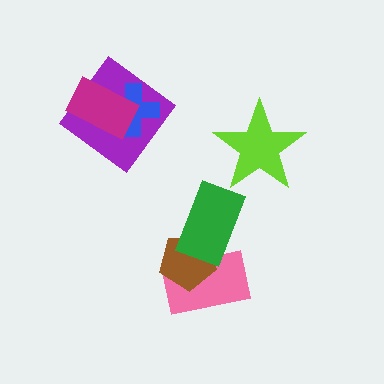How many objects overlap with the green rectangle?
2 objects overlap with the green rectangle.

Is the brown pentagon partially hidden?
Yes, it is partially covered by another shape.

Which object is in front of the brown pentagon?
The green rectangle is in front of the brown pentagon.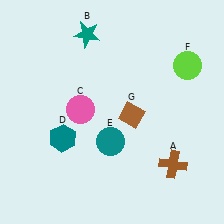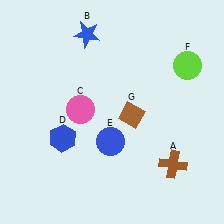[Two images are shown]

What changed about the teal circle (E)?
In Image 1, E is teal. In Image 2, it changed to blue.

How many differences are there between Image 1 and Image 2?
There are 3 differences between the two images.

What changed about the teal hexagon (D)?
In Image 1, D is teal. In Image 2, it changed to blue.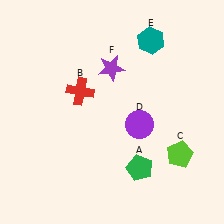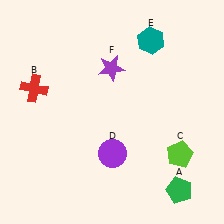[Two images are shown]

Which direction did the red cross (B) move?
The red cross (B) moved left.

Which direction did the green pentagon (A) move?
The green pentagon (A) moved right.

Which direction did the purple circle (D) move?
The purple circle (D) moved down.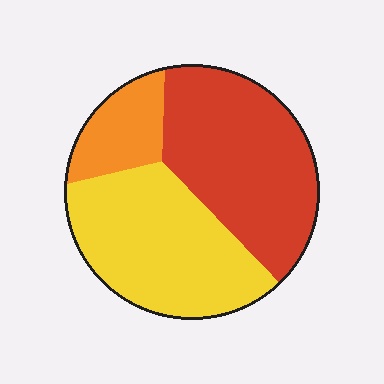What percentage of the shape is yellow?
Yellow takes up between a quarter and a half of the shape.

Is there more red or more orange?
Red.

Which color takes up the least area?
Orange, at roughly 15%.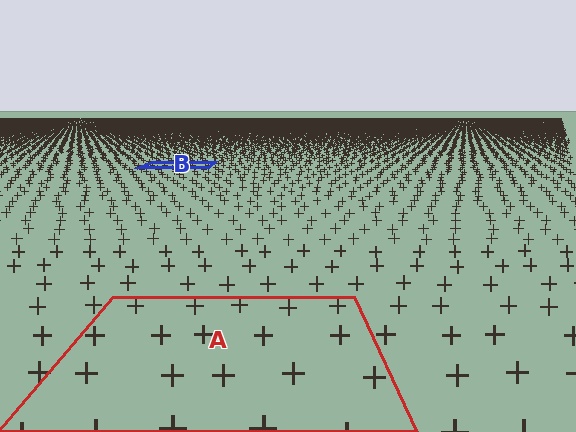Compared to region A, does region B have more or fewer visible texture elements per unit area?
Region B has more texture elements per unit area — they are packed more densely because it is farther away.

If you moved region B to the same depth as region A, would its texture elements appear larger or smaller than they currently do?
They would appear larger. At a closer depth, the same texture elements are projected at a bigger on-screen size.